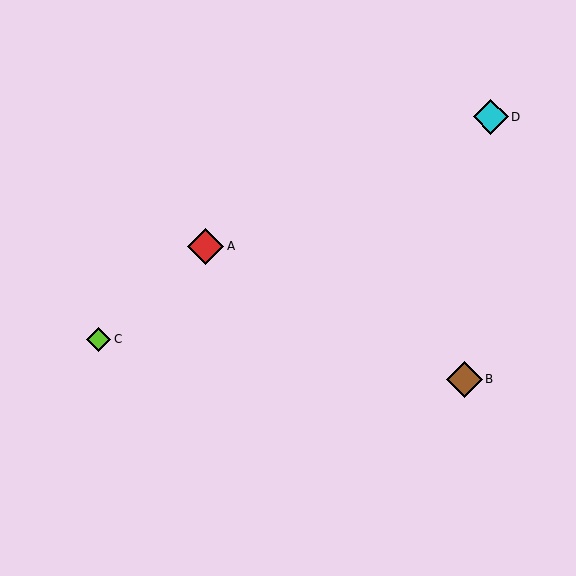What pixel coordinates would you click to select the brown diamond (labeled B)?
Click at (464, 379) to select the brown diamond B.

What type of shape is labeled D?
Shape D is a cyan diamond.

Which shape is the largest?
The red diamond (labeled A) is the largest.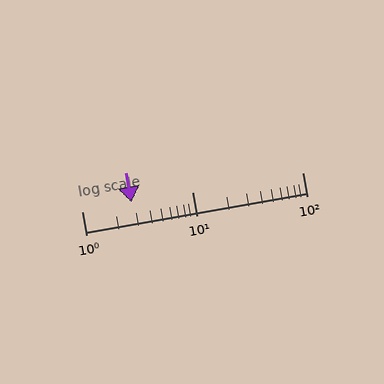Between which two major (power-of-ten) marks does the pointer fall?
The pointer is between 1 and 10.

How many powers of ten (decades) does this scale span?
The scale spans 2 decades, from 1 to 100.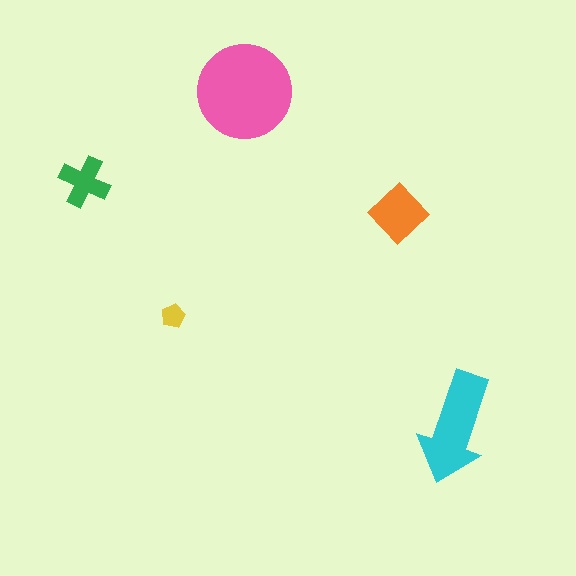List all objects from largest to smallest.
The pink circle, the cyan arrow, the orange diamond, the green cross, the yellow pentagon.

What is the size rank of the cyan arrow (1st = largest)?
2nd.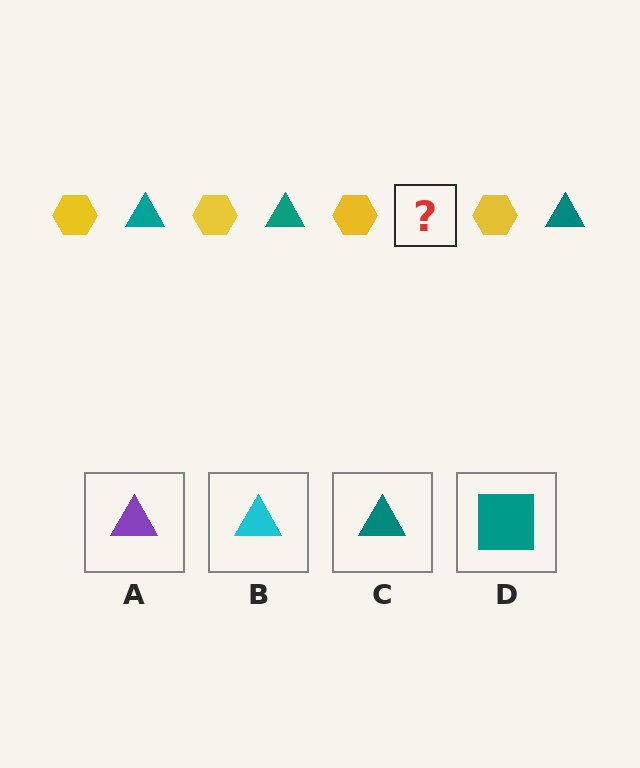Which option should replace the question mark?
Option C.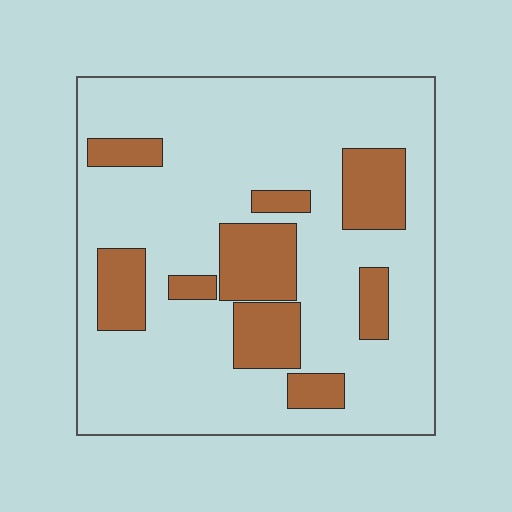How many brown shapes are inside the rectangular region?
9.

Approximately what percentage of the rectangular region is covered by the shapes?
Approximately 20%.